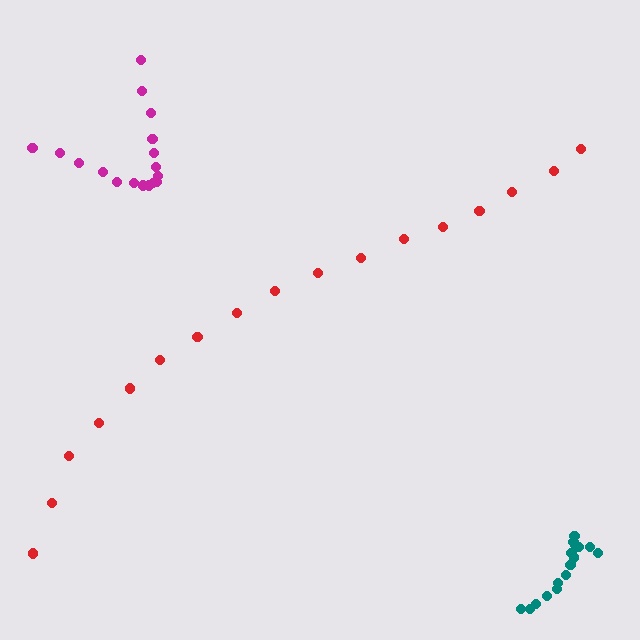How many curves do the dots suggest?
There are 3 distinct paths.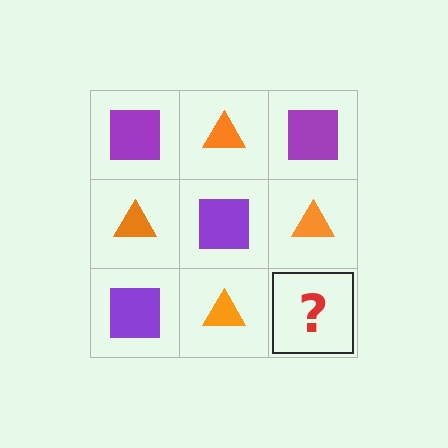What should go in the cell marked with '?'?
The missing cell should contain a purple square.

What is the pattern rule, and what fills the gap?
The rule is that it alternates purple square and orange triangle in a checkerboard pattern. The gap should be filled with a purple square.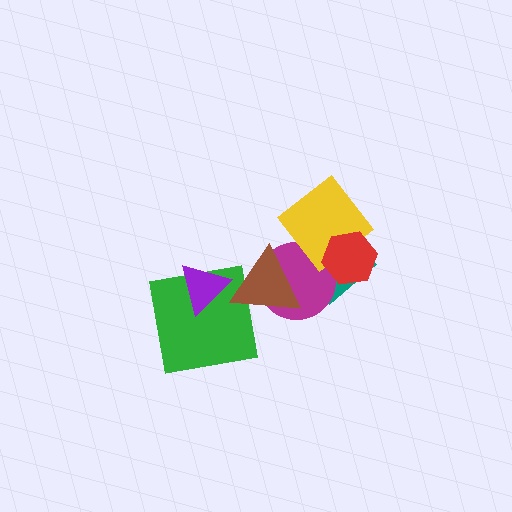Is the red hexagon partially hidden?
No, no other shape covers it.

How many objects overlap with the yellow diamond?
3 objects overlap with the yellow diamond.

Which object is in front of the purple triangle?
The brown triangle is in front of the purple triangle.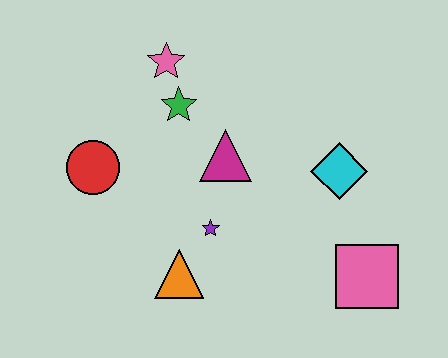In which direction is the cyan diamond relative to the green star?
The cyan diamond is to the right of the green star.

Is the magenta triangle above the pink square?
Yes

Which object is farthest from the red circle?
The pink square is farthest from the red circle.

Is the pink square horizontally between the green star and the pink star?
No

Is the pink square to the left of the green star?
No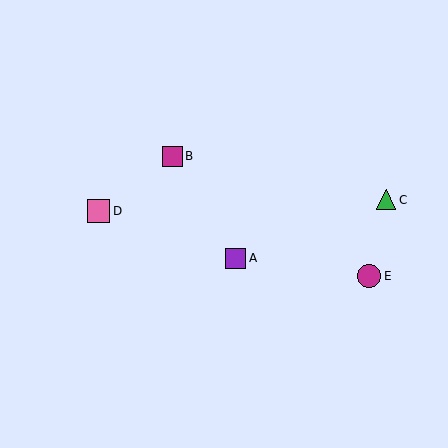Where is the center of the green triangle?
The center of the green triangle is at (386, 200).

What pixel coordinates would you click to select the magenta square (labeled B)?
Click at (172, 156) to select the magenta square B.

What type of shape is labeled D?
Shape D is a pink square.